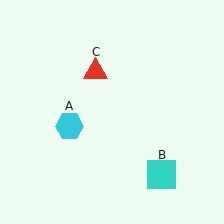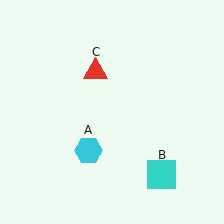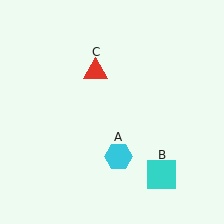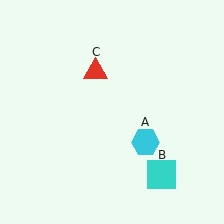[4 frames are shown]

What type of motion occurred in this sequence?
The cyan hexagon (object A) rotated counterclockwise around the center of the scene.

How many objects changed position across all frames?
1 object changed position: cyan hexagon (object A).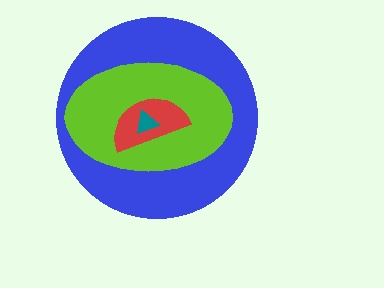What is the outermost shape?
The blue circle.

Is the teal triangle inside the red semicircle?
Yes.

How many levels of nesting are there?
4.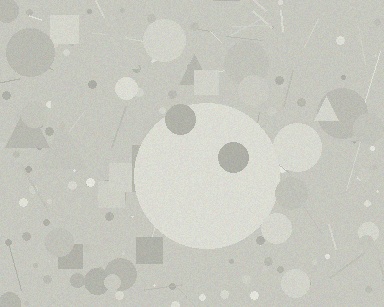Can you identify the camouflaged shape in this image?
The camouflaged shape is a circle.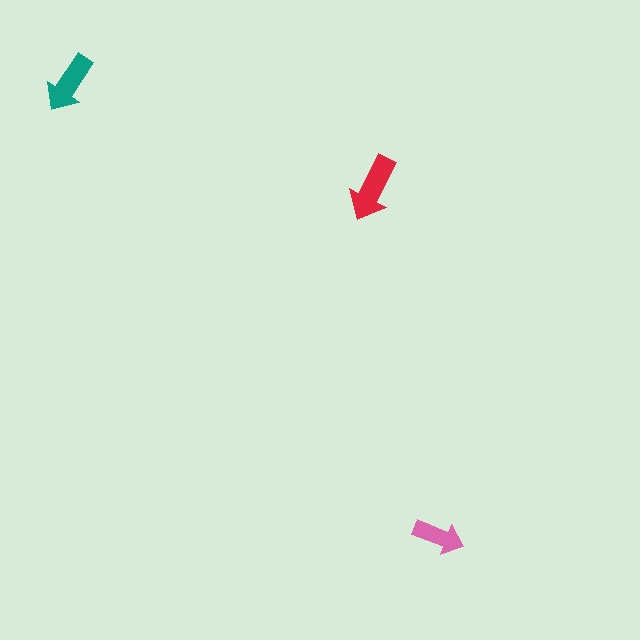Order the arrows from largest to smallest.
the red one, the teal one, the pink one.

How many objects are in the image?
There are 3 objects in the image.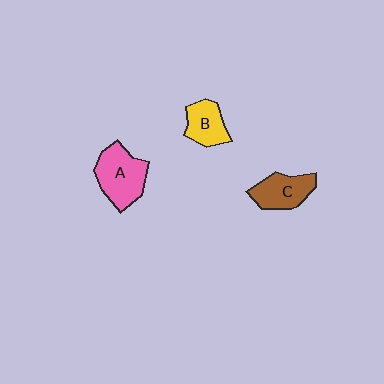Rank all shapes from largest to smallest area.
From largest to smallest: A (pink), C (brown), B (yellow).